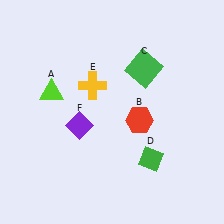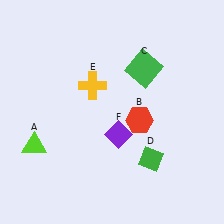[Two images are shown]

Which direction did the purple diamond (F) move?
The purple diamond (F) moved right.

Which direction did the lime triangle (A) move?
The lime triangle (A) moved down.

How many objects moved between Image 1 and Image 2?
2 objects moved between the two images.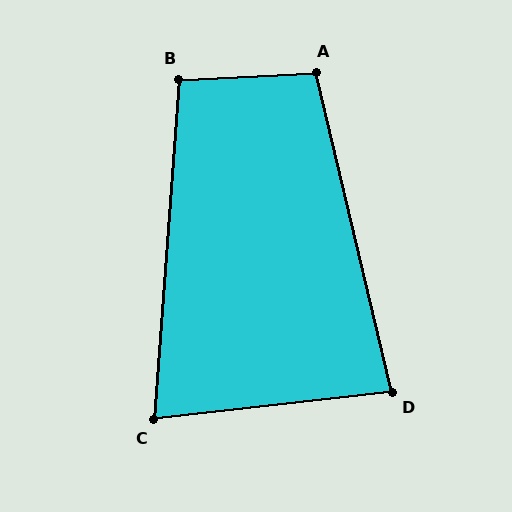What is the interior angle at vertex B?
Approximately 97 degrees (obtuse).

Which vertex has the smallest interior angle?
C, at approximately 79 degrees.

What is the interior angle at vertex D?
Approximately 83 degrees (acute).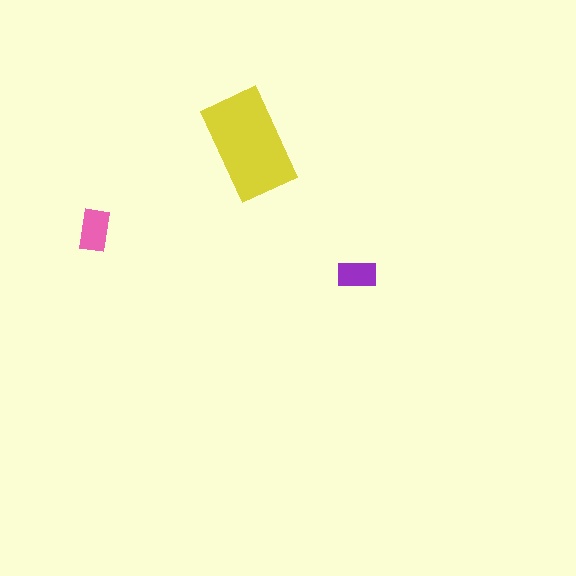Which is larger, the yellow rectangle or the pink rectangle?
The yellow one.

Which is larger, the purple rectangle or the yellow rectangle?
The yellow one.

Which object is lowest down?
The purple rectangle is bottommost.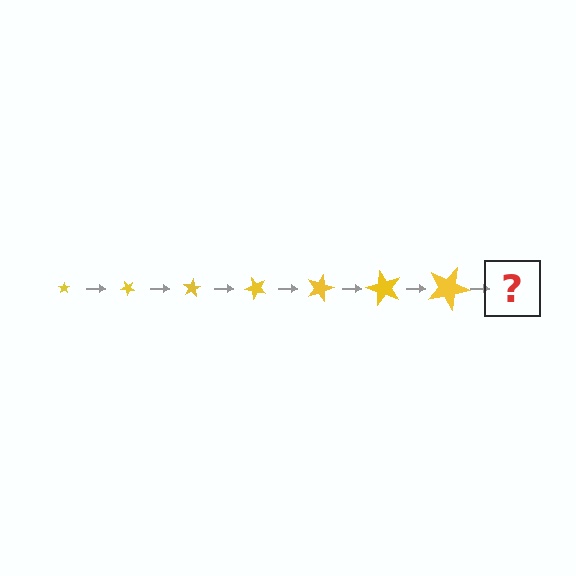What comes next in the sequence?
The next element should be a star, larger than the previous one and rotated 280 degrees from the start.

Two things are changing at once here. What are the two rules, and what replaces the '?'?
The two rules are that the star grows larger each step and it rotates 40 degrees each step. The '?' should be a star, larger than the previous one and rotated 280 degrees from the start.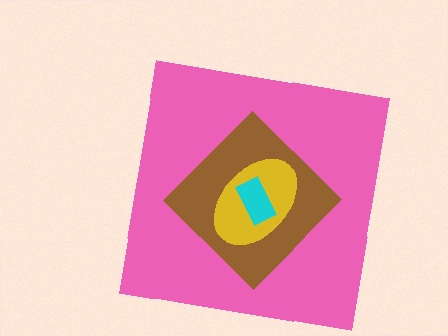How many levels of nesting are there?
4.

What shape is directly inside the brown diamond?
The yellow ellipse.